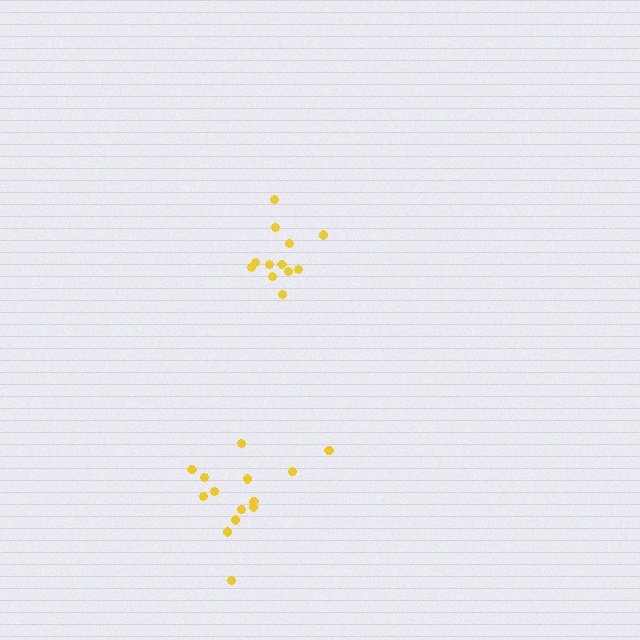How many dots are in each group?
Group 1: 12 dots, Group 2: 14 dots (26 total).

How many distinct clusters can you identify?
There are 2 distinct clusters.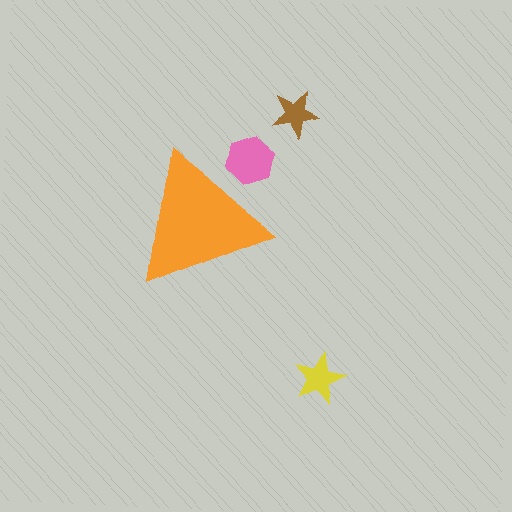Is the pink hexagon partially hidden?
Yes, the pink hexagon is partially hidden behind the orange triangle.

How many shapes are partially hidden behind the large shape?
1 shape is partially hidden.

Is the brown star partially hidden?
No, the brown star is fully visible.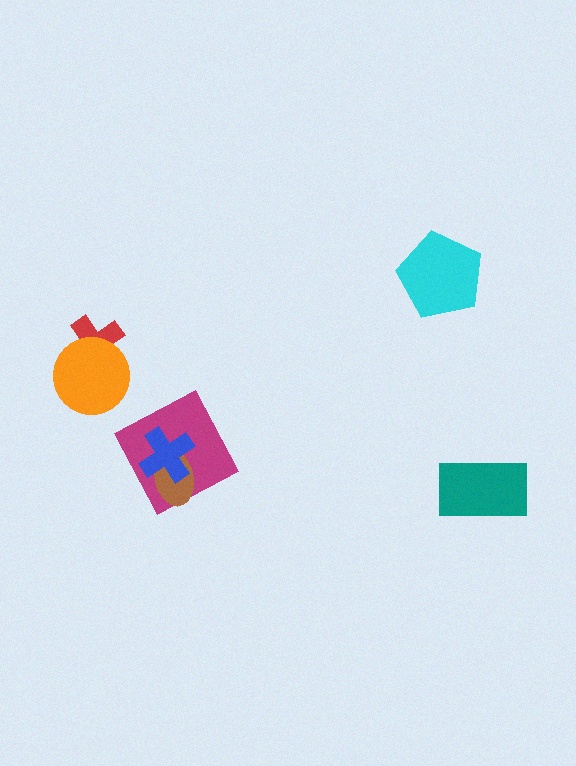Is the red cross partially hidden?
Yes, it is partially covered by another shape.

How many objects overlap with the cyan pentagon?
0 objects overlap with the cyan pentagon.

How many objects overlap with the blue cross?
2 objects overlap with the blue cross.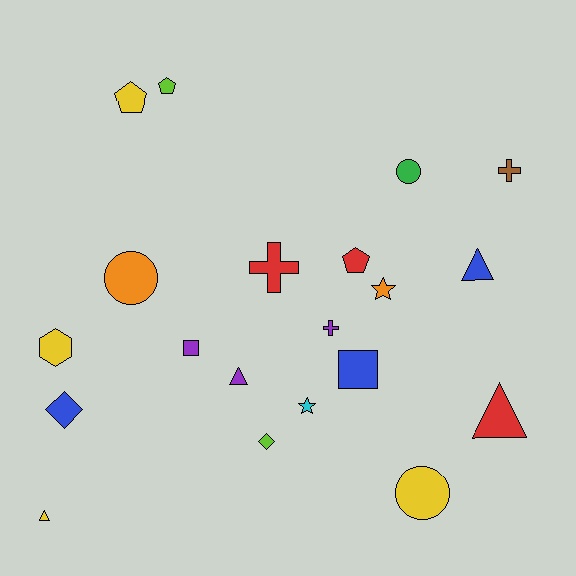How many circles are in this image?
There are 3 circles.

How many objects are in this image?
There are 20 objects.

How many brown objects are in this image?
There is 1 brown object.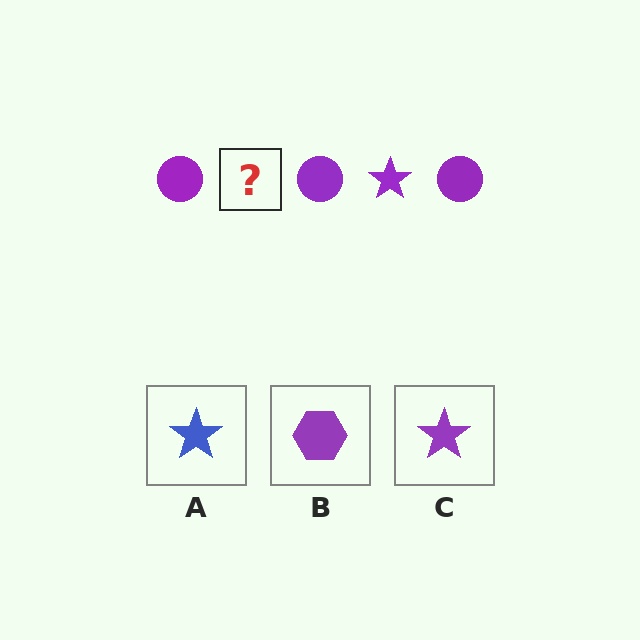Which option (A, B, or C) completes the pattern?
C.